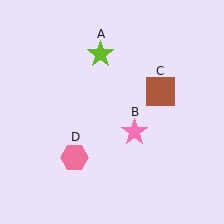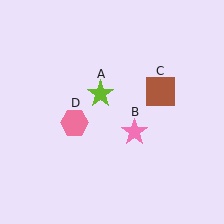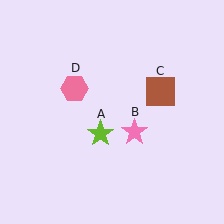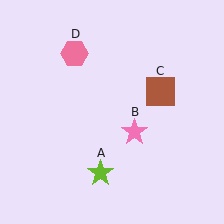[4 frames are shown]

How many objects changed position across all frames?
2 objects changed position: lime star (object A), pink hexagon (object D).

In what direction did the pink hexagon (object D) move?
The pink hexagon (object D) moved up.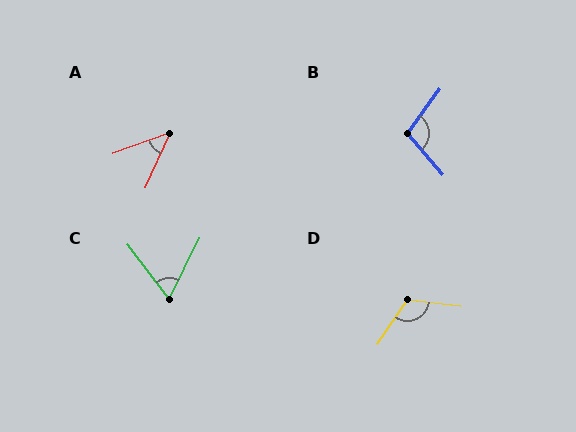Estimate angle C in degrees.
Approximately 64 degrees.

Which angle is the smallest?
A, at approximately 45 degrees.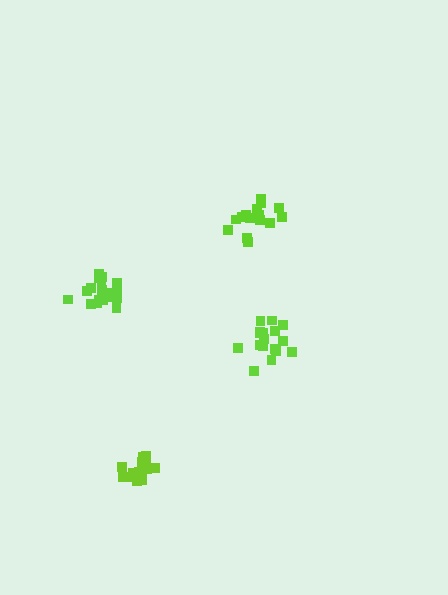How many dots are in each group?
Group 1: 15 dots, Group 2: 18 dots, Group 3: 17 dots, Group 4: 18 dots (68 total).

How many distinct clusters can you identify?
There are 4 distinct clusters.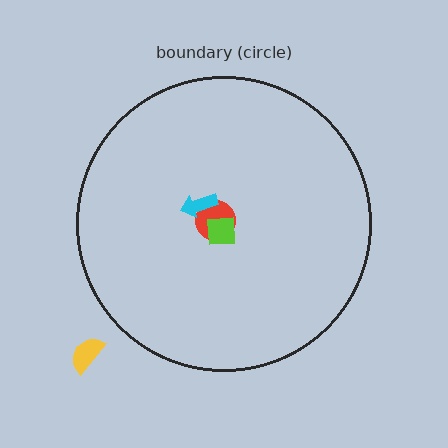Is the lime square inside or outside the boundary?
Inside.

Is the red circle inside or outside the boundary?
Inside.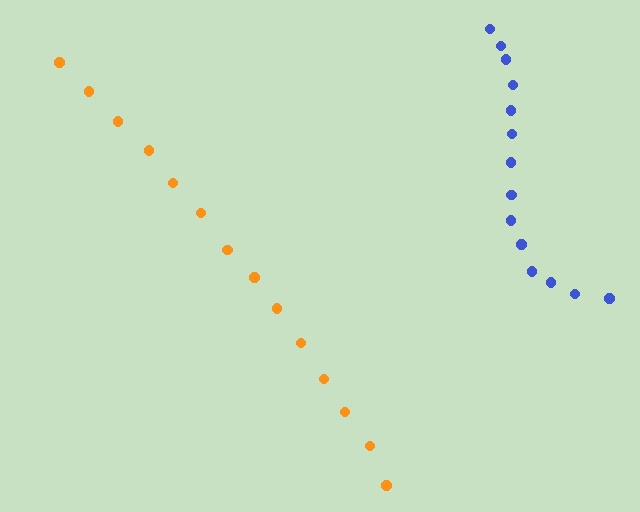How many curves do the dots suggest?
There are 2 distinct paths.